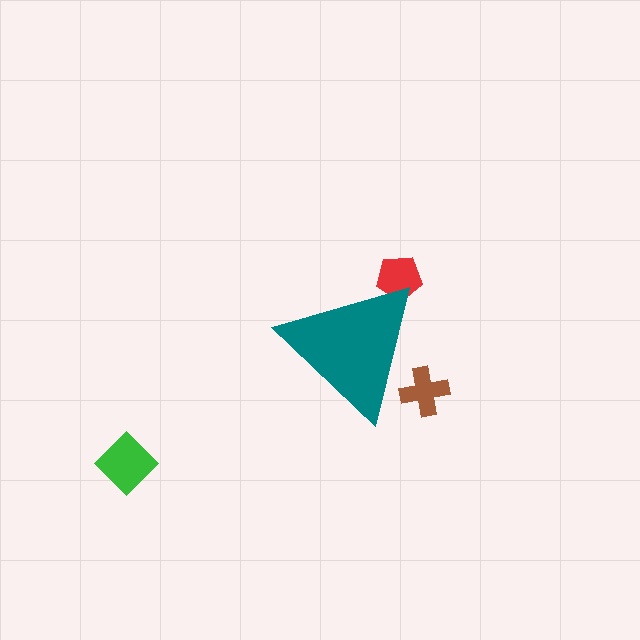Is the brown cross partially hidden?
Yes, the brown cross is partially hidden behind the teal triangle.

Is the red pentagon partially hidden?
Yes, the red pentagon is partially hidden behind the teal triangle.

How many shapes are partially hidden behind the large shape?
2 shapes are partially hidden.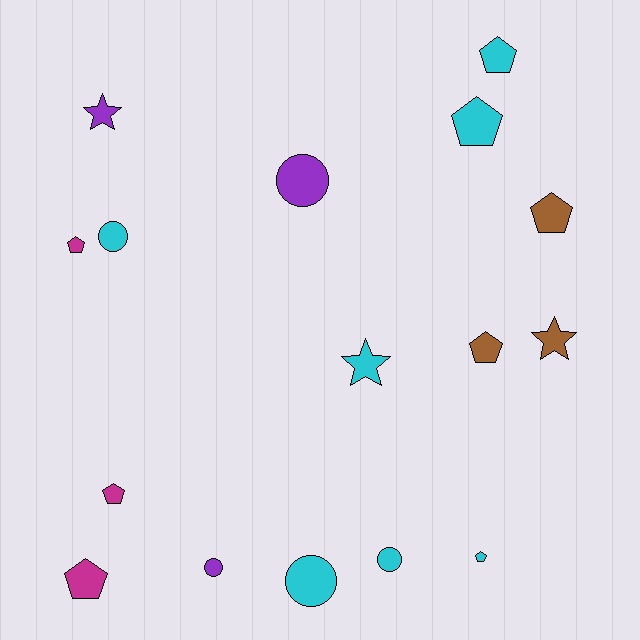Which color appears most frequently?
Cyan, with 7 objects.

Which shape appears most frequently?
Pentagon, with 8 objects.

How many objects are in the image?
There are 16 objects.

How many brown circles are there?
There are no brown circles.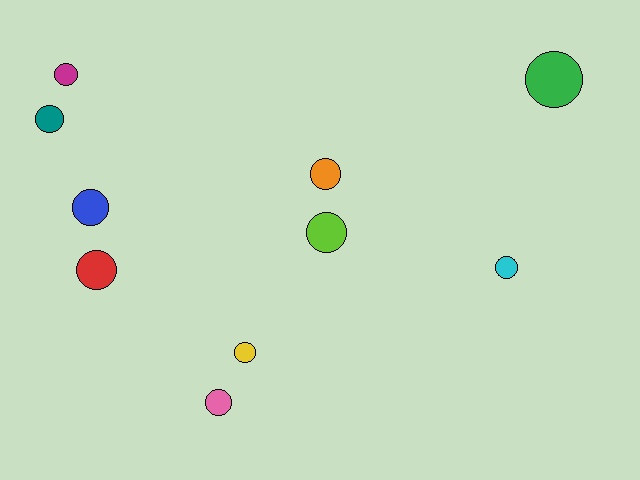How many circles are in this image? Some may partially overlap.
There are 10 circles.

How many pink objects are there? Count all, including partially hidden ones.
There is 1 pink object.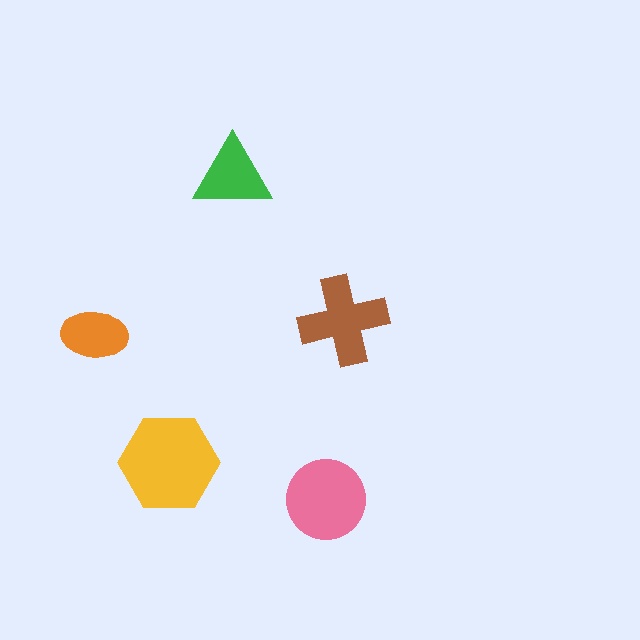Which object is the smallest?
The orange ellipse.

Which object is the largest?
The yellow hexagon.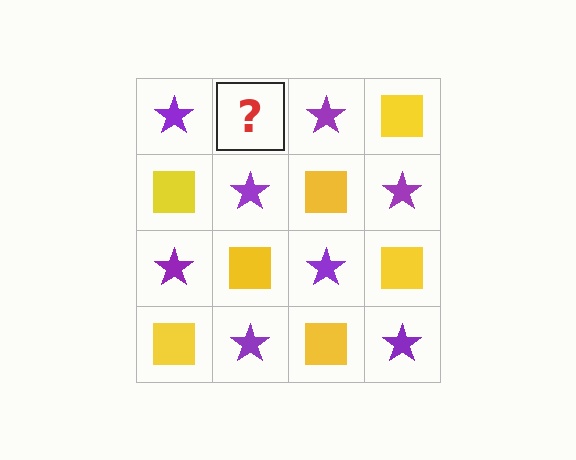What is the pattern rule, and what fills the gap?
The rule is that it alternates purple star and yellow square in a checkerboard pattern. The gap should be filled with a yellow square.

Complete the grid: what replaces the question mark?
The question mark should be replaced with a yellow square.